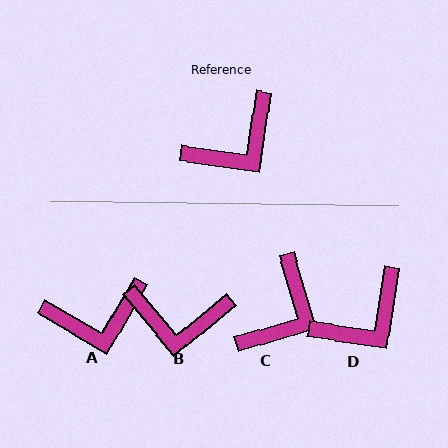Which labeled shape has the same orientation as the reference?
D.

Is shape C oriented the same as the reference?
No, it is off by about 25 degrees.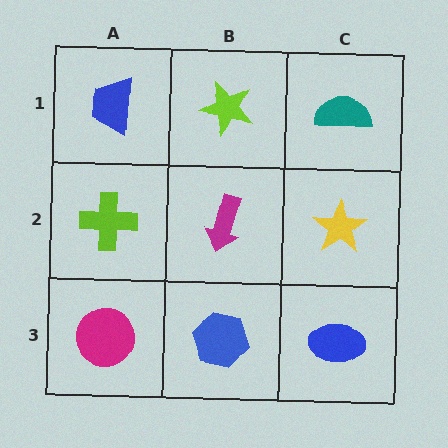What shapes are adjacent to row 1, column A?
A lime cross (row 2, column A), a lime star (row 1, column B).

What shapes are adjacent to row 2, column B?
A lime star (row 1, column B), a blue hexagon (row 3, column B), a lime cross (row 2, column A), a yellow star (row 2, column C).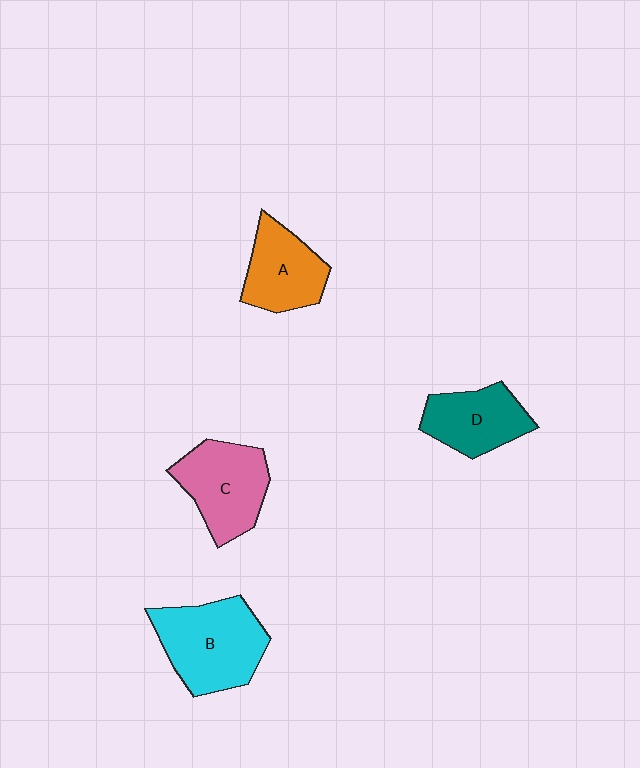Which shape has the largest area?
Shape B (cyan).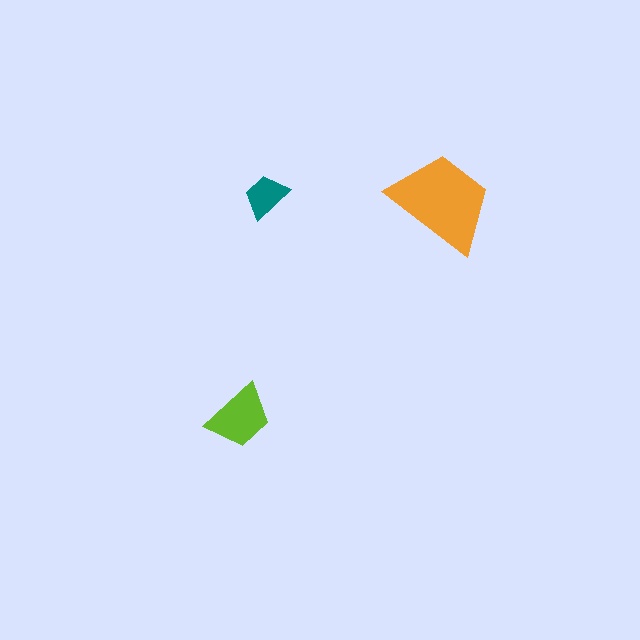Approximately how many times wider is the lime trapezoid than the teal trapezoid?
About 1.5 times wider.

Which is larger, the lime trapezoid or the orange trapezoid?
The orange one.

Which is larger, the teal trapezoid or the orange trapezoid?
The orange one.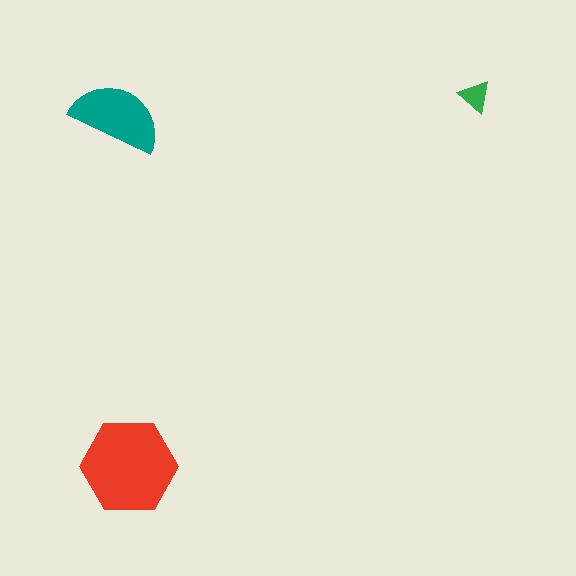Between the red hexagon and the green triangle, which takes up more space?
The red hexagon.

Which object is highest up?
The green triangle is topmost.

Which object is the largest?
The red hexagon.